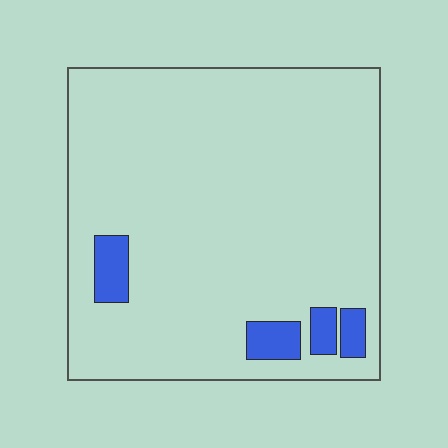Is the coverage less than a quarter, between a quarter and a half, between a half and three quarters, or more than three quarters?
Less than a quarter.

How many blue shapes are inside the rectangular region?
4.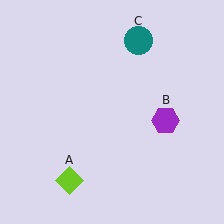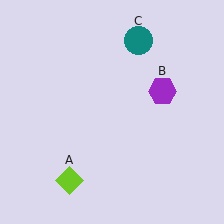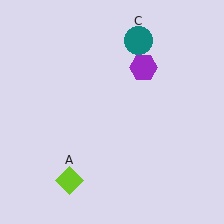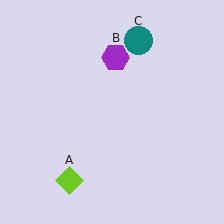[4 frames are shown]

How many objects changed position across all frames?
1 object changed position: purple hexagon (object B).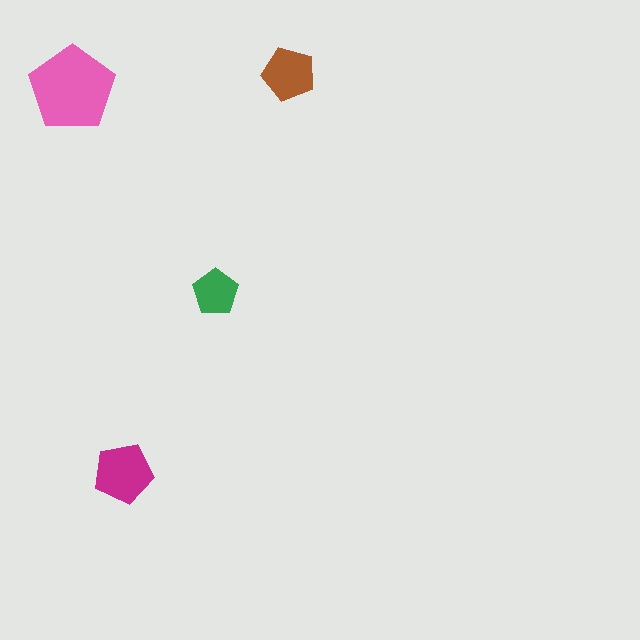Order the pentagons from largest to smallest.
the pink one, the magenta one, the brown one, the green one.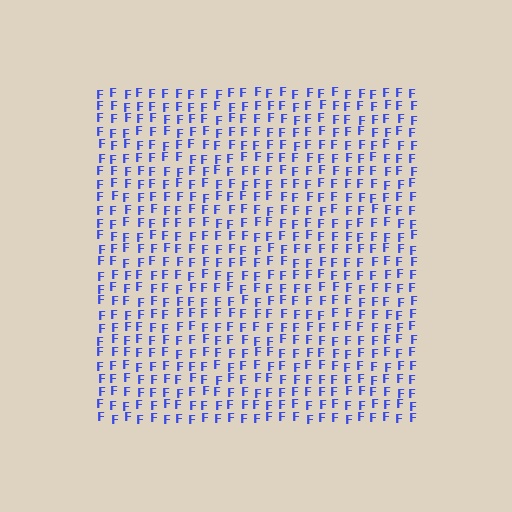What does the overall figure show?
The overall figure shows a square.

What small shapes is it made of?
It is made of small letter F's.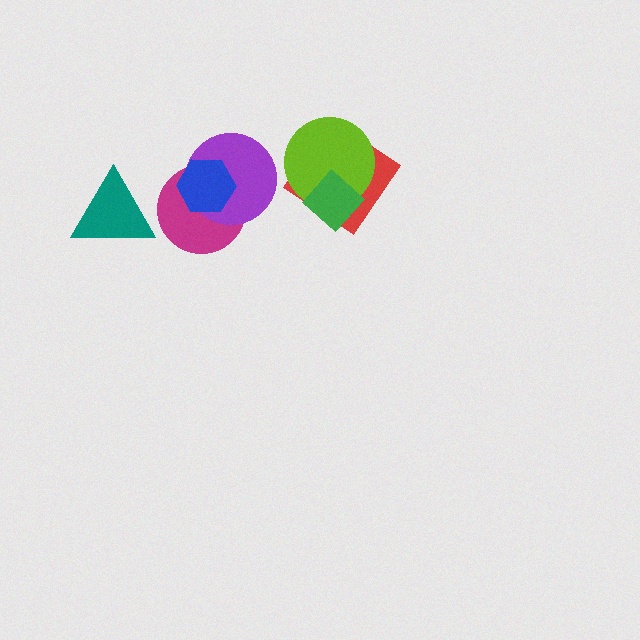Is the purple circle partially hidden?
Yes, it is partially covered by another shape.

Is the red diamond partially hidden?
Yes, it is partially covered by another shape.